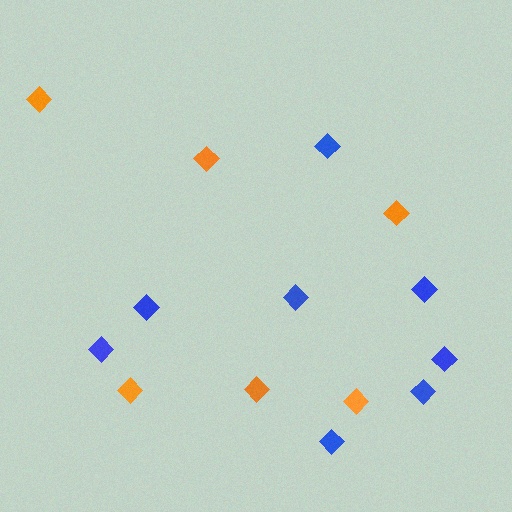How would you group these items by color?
There are 2 groups: one group of orange diamonds (6) and one group of blue diamonds (8).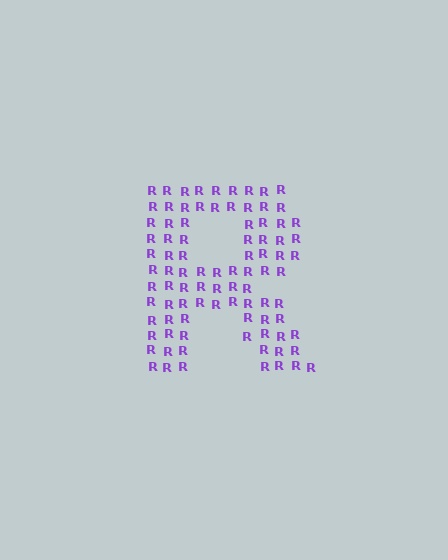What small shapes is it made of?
It is made of small letter R's.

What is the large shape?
The large shape is the letter R.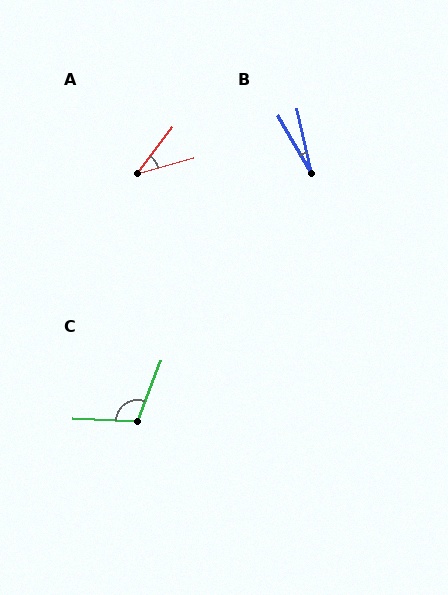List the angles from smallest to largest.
B (17°), A (37°), C (109°).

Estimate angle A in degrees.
Approximately 37 degrees.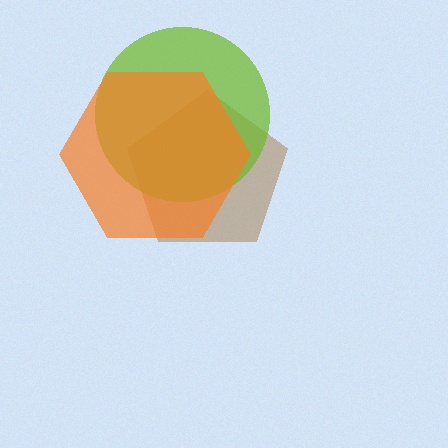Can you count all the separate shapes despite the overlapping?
Yes, there are 3 separate shapes.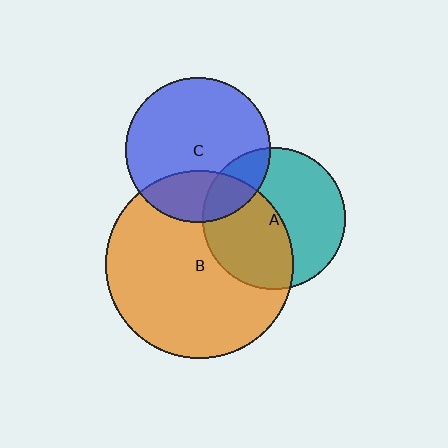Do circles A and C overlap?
Yes.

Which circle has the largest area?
Circle B (orange).